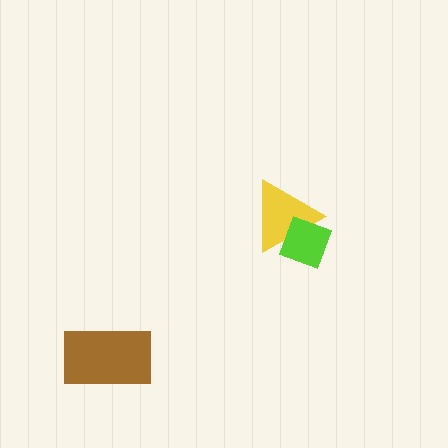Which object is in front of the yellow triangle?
The lime diamond is in front of the yellow triangle.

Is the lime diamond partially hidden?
No, no other shape covers it.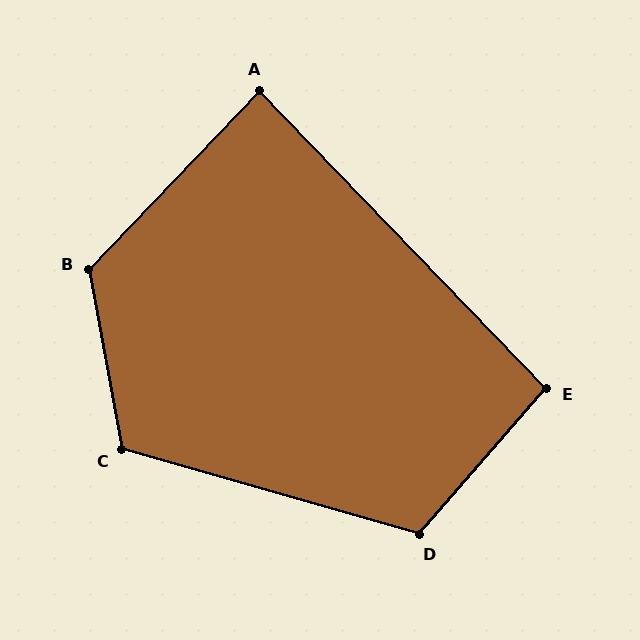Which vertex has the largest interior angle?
B, at approximately 126 degrees.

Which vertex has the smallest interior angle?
A, at approximately 88 degrees.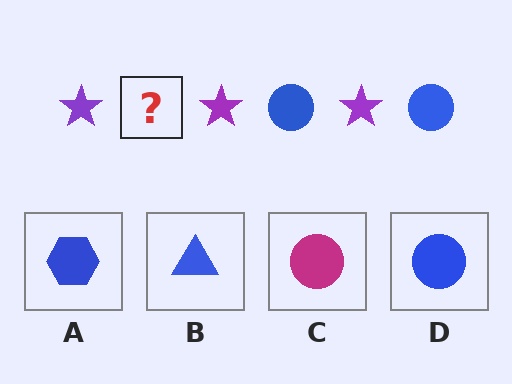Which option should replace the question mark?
Option D.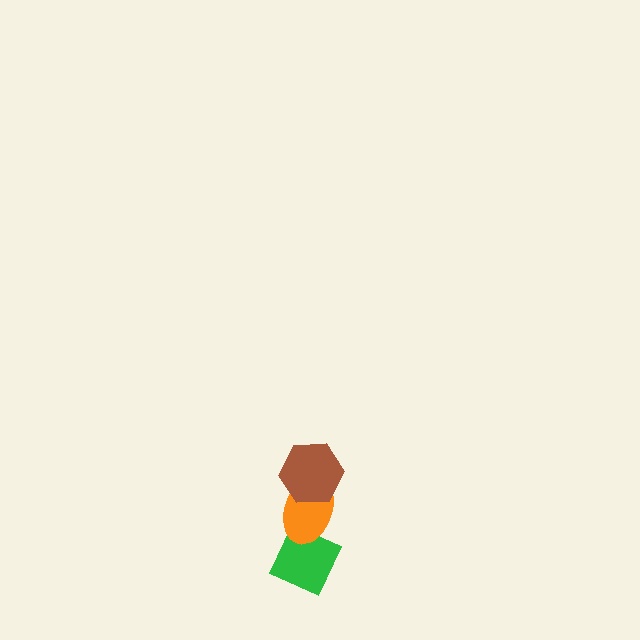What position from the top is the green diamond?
The green diamond is 3rd from the top.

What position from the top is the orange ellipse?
The orange ellipse is 2nd from the top.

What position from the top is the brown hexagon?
The brown hexagon is 1st from the top.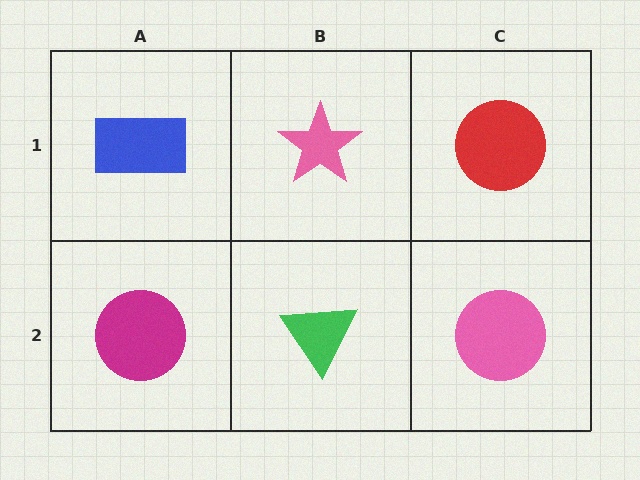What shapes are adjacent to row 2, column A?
A blue rectangle (row 1, column A), a green triangle (row 2, column B).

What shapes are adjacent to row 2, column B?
A pink star (row 1, column B), a magenta circle (row 2, column A), a pink circle (row 2, column C).